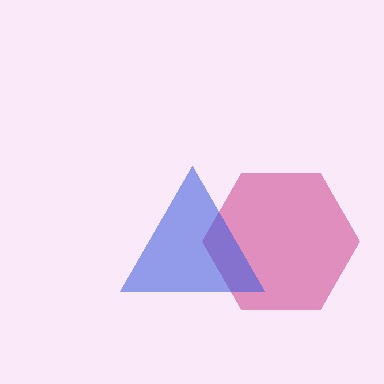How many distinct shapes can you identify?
There are 2 distinct shapes: a magenta hexagon, a blue triangle.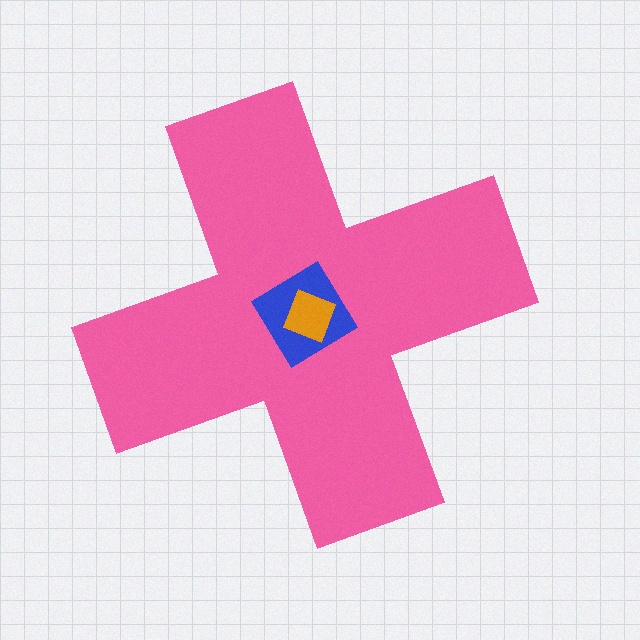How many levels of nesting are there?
3.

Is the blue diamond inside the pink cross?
Yes.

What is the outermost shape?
The pink cross.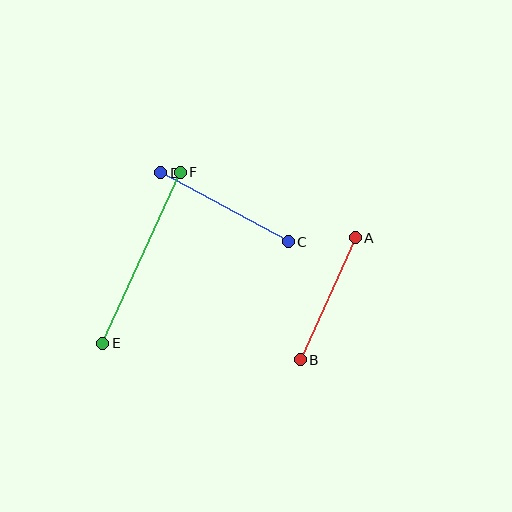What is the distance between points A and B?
The distance is approximately 134 pixels.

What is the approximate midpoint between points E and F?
The midpoint is at approximately (142, 258) pixels.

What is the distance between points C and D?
The distance is approximately 145 pixels.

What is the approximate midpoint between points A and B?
The midpoint is at approximately (328, 299) pixels.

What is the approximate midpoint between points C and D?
The midpoint is at approximately (224, 207) pixels.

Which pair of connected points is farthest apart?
Points E and F are farthest apart.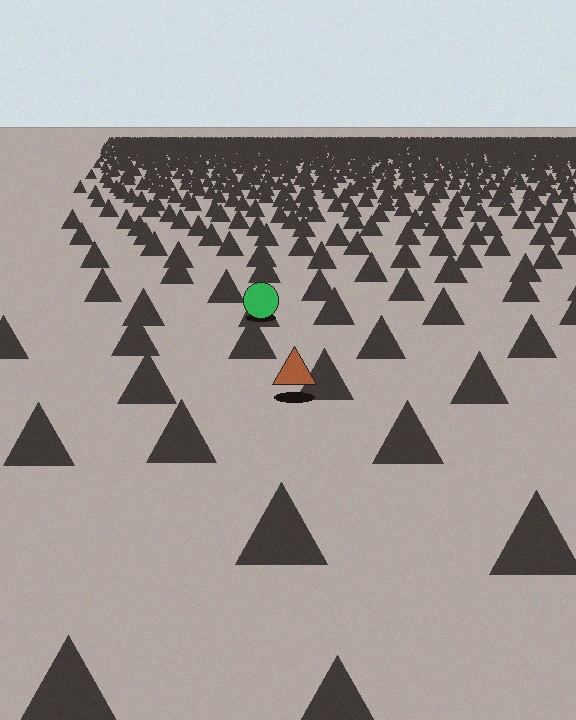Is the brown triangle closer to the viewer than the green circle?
Yes. The brown triangle is closer — you can tell from the texture gradient: the ground texture is coarser near it.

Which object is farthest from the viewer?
The green circle is farthest from the viewer. It appears smaller and the ground texture around it is denser.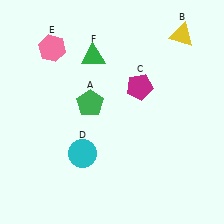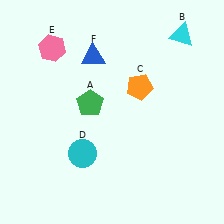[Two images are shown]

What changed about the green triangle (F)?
In Image 1, F is green. In Image 2, it changed to blue.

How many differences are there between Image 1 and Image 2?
There are 3 differences between the two images.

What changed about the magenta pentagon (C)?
In Image 1, C is magenta. In Image 2, it changed to orange.